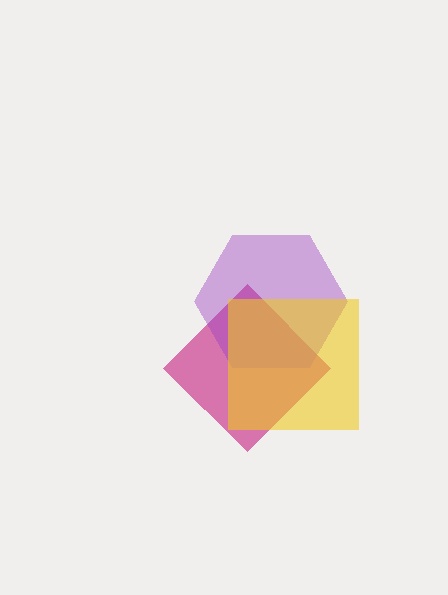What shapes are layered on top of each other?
The layered shapes are: a magenta diamond, a purple hexagon, a yellow square.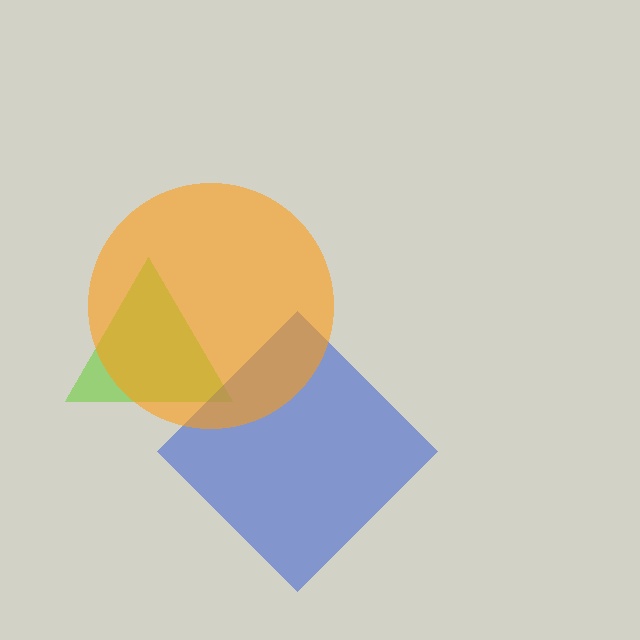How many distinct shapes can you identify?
There are 3 distinct shapes: a lime triangle, a blue diamond, an orange circle.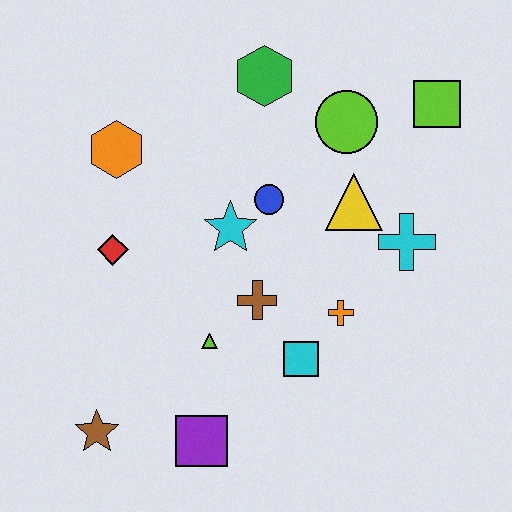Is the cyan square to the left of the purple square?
No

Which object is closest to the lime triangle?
The brown cross is closest to the lime triangle.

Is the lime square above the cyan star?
Yes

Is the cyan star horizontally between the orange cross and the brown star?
Yes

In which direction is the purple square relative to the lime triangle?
The purple square is below the lime triangle.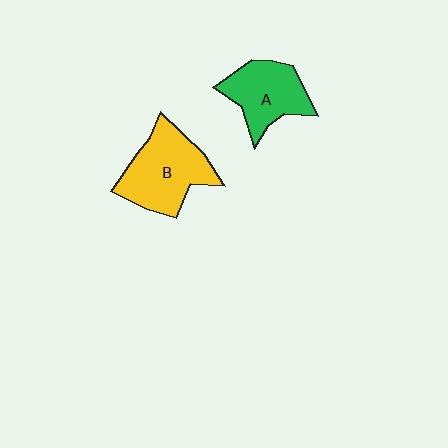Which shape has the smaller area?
Shape A (green).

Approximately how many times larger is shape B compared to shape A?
Approximately 1.3 times.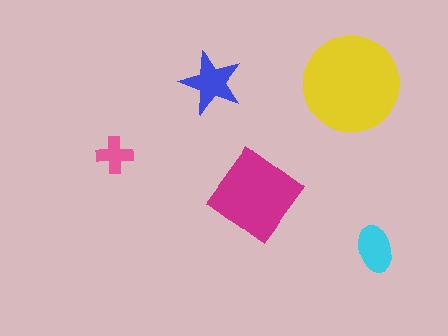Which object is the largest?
The yellow circle.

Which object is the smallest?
The pink cross.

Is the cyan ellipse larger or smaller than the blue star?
Smaller.